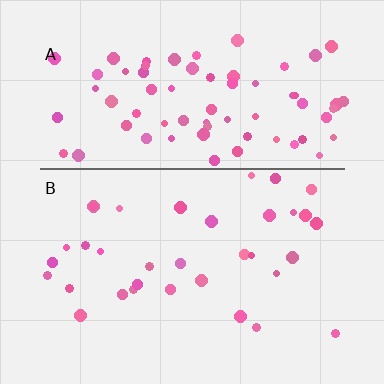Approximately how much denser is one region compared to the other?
Approximately 2.2× — region A over region B.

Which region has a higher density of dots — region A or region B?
A (the top).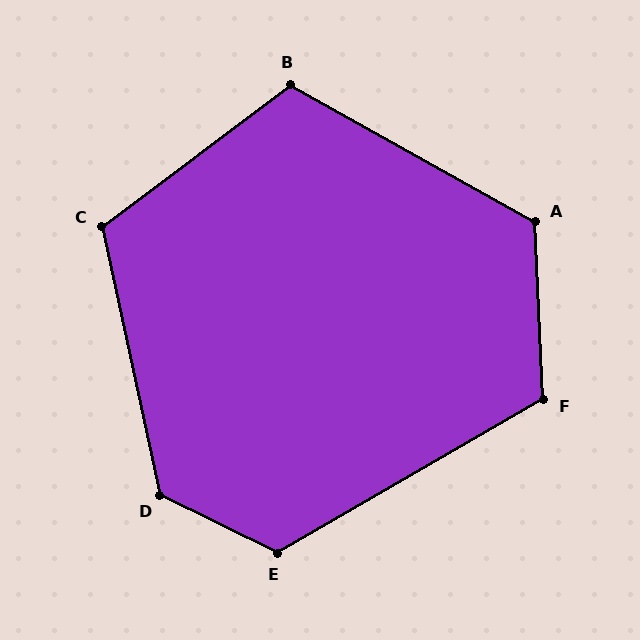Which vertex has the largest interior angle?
D, at approximately 129 degrees.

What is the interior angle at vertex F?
Approximately 118 degrees (obtuse).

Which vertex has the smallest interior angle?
B, at approximately 114 degrees.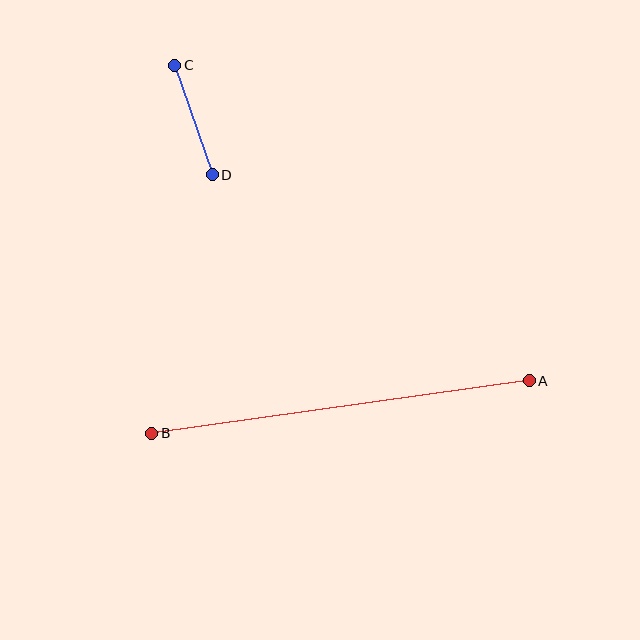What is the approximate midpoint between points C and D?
The midpoint is at approximately (194, 120) pixels.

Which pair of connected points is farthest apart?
Points A and B are farthest apart.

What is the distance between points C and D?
The distance is approximately 116 pixels.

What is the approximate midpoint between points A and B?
The midpoint is at approximately (340, 407) pixels.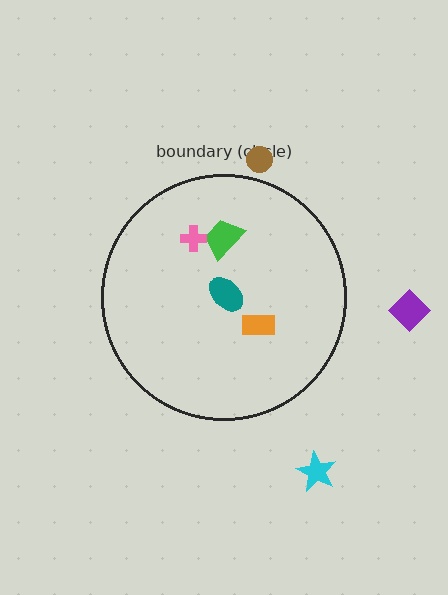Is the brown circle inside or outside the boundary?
Outside.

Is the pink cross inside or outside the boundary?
Inside.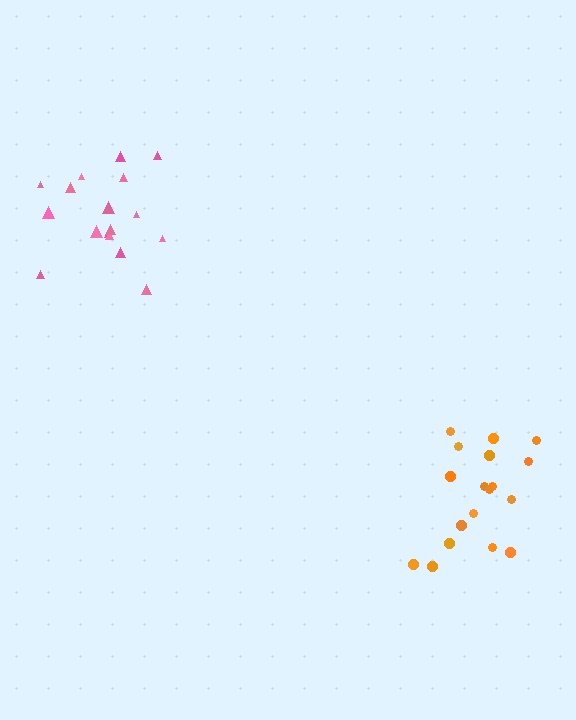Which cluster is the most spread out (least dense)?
Pink.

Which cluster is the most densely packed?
Orange.